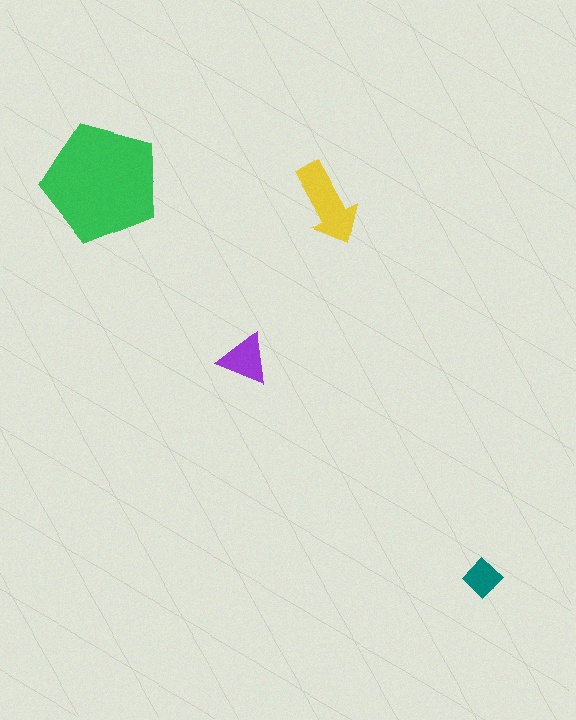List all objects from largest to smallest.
The green pentagon, the yellow arrow, the purple triangle, the teal diamond.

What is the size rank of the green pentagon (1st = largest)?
1st.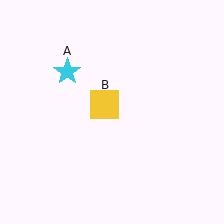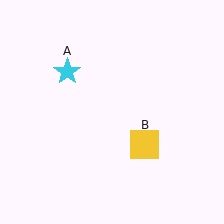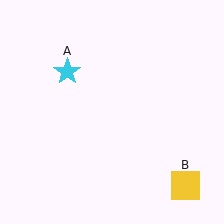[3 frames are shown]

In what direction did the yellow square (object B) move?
The yellow square (object B) moved down and to the right.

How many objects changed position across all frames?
1 object changed position: yellow square (object B).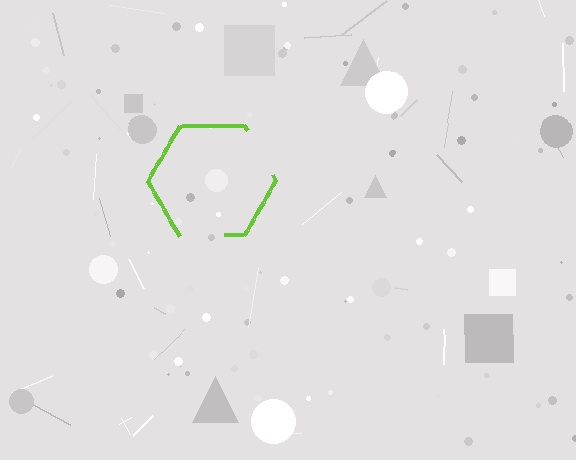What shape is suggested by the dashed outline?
The dashed outline suggests a hexagon.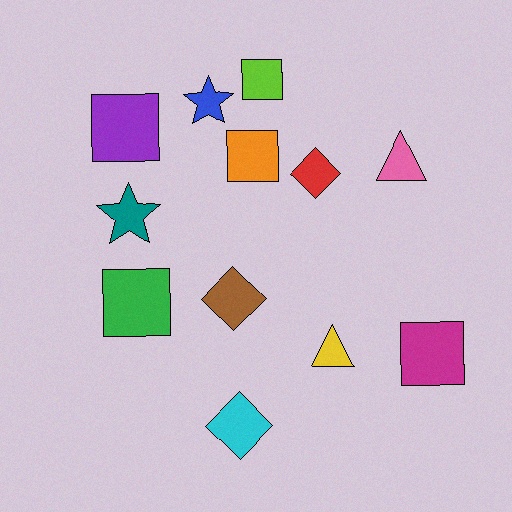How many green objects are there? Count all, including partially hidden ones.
There is 1 green object.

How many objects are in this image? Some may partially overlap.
There are 12 objects.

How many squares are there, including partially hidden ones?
There are 5 squares.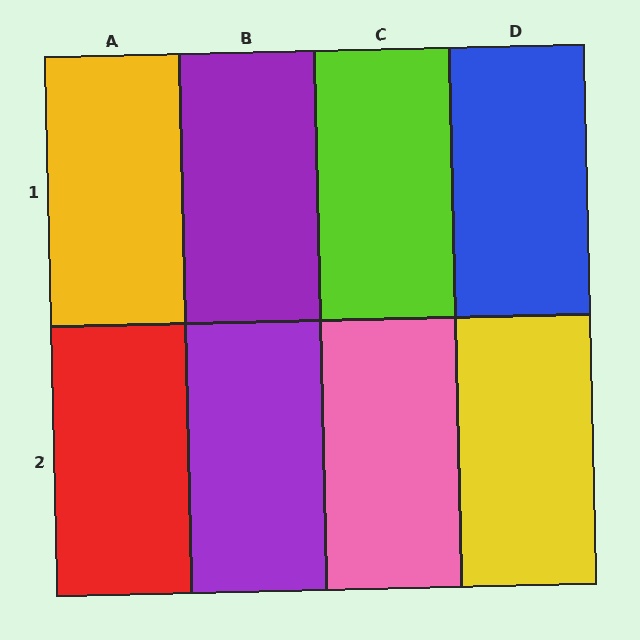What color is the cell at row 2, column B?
Purple.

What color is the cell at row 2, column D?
Yellow.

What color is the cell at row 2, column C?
Pink.